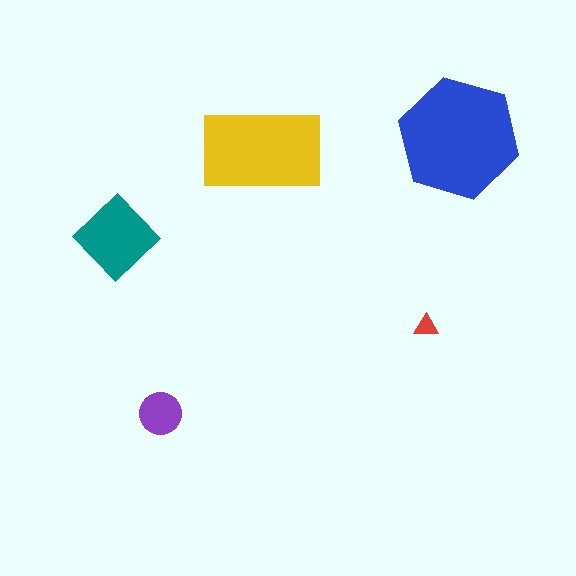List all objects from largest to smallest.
The blue hexagon, the yellow rectangle, the teal diamond, the purple circle, the red triangle.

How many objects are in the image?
There are 5 objects in the image.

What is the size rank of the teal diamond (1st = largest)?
3rd.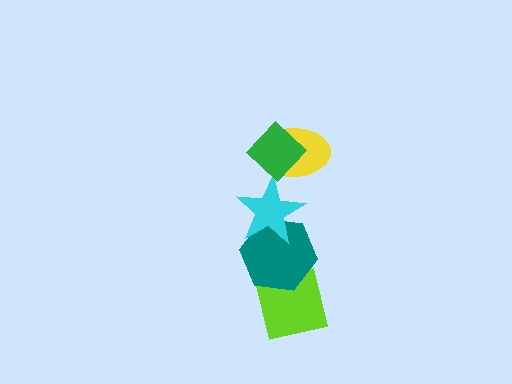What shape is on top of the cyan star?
The yellow ellipse is on top of the cyan star.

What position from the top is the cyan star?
The cyan star is 3rd from the top.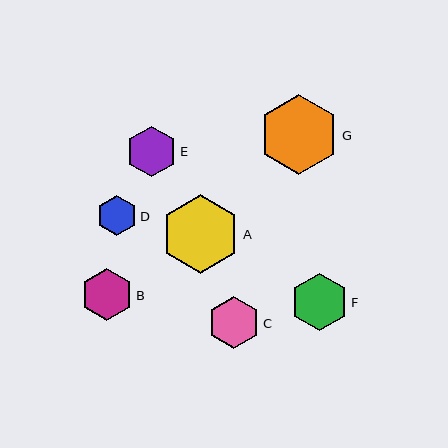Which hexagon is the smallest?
Hexagon D is the smallest with a size of approximately 40 pixels.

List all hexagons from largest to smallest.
From largest to smallest: G, A, F, C, B, E, D.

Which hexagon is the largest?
Hexagon G is the largest with a size of approximately 80 pixels.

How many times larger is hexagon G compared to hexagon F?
Hexagon G is approximately 1.4 times the size of hexagon F.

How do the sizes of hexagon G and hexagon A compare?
Hexagon G and hexagon A are approximately the same size.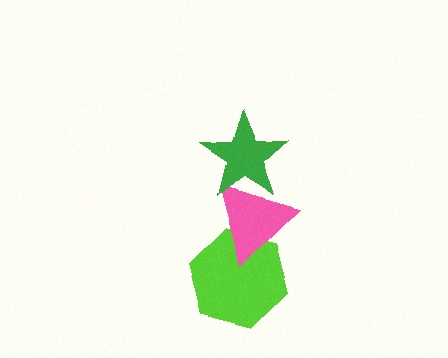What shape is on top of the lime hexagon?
The pink triangle is on top of the lime hexagon.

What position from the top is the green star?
The green star is 1st from the top.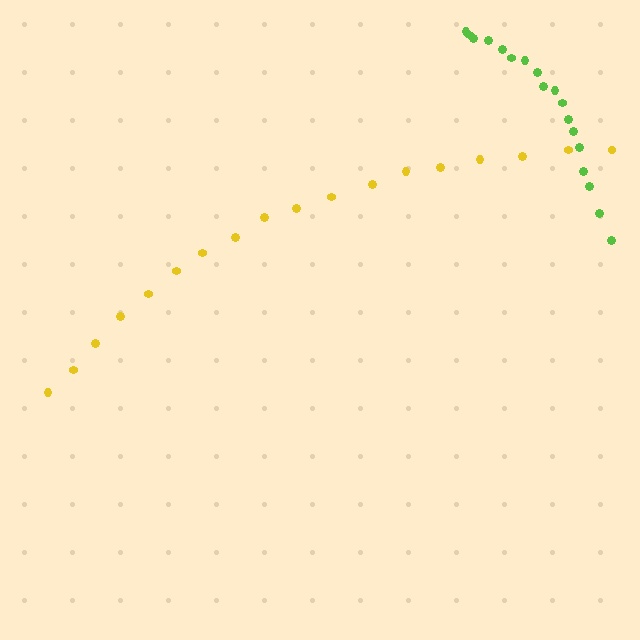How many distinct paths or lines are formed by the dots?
There are 2 distinct paths.